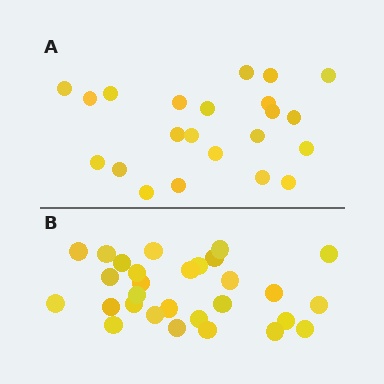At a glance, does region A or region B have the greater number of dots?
Region B (the bottom region) has more dots.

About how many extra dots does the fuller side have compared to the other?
Region B has roughly 8 or so more dots than region A.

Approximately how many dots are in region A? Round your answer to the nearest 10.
About 20 dots. (The exact count is 22, which rounds to 20.)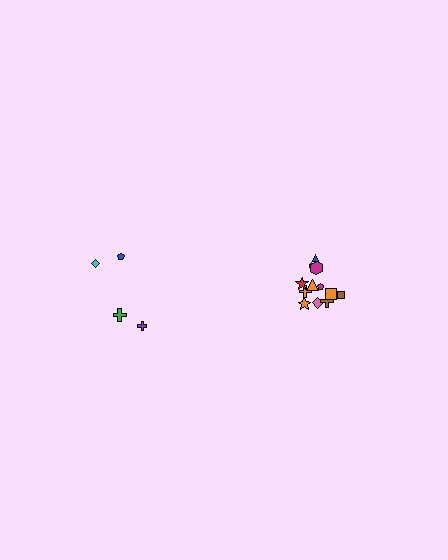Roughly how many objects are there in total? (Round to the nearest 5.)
Roughly 15 objects in total.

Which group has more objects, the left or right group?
The right group.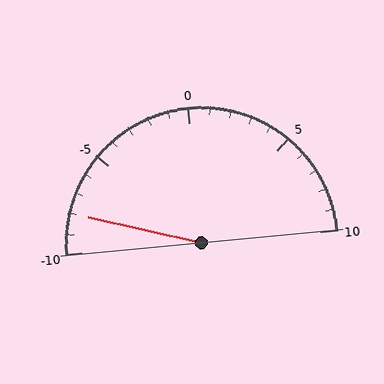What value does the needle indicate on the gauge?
The needle indicates approximately -8.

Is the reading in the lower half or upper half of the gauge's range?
The reading is in the lower half of the range (-10 to 10).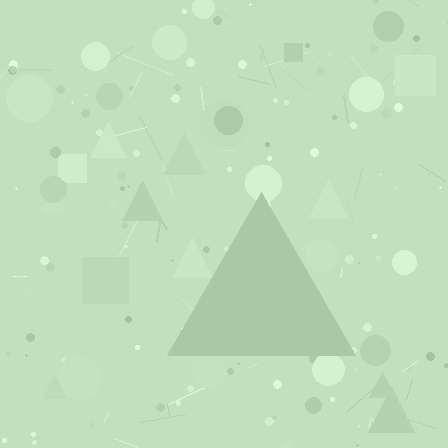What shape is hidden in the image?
A triangle is hidden in the image.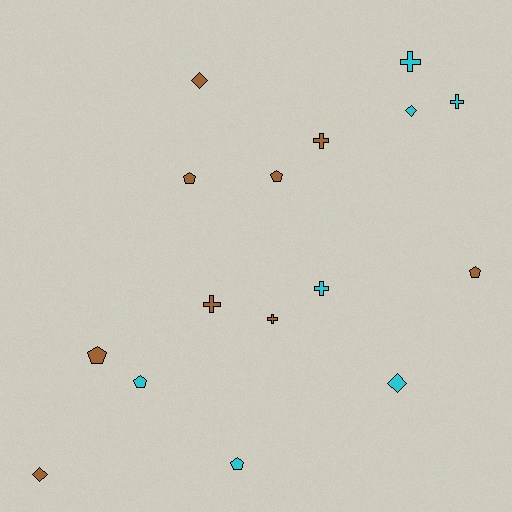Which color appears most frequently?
Brown, with 9 objects.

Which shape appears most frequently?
Pentagon, with 6 objects.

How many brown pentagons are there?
There are 4 brown pentagons.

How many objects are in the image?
There are 16 objects.